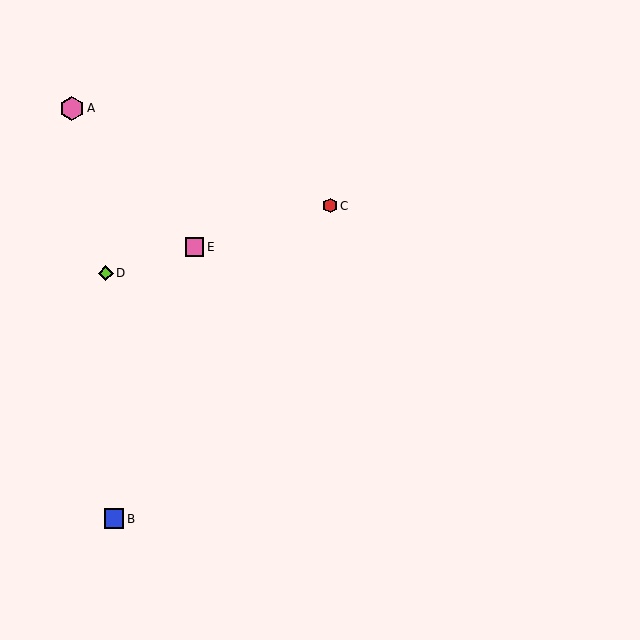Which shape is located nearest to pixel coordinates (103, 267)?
The lime diamond (labeled D) at (106, 273) is nearest to that location.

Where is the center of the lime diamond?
The center of the lime diamond is at (106, 273).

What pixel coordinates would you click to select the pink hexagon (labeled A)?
Click at (72, 108) to select the pink hexagon A.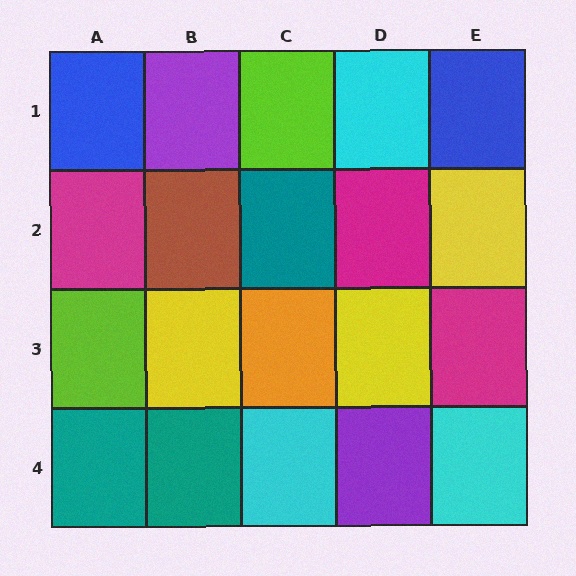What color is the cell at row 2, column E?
Yellow.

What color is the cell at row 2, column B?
Brown.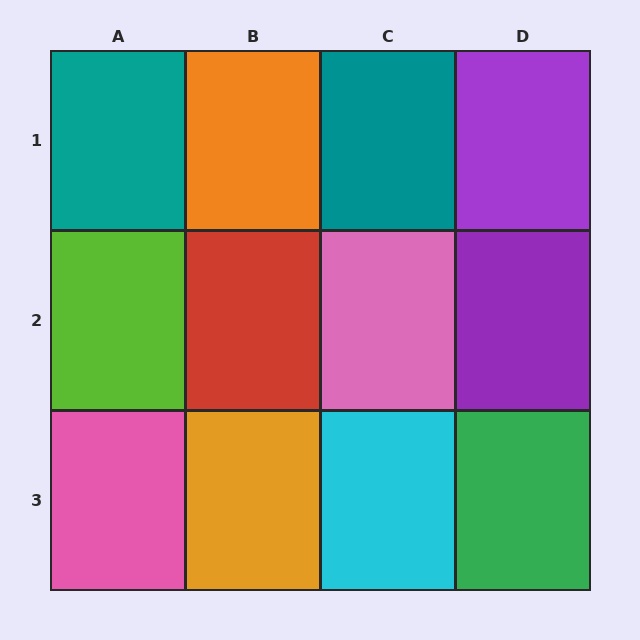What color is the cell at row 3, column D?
Green.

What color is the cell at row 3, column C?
Cyan.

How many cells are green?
1 cell is green.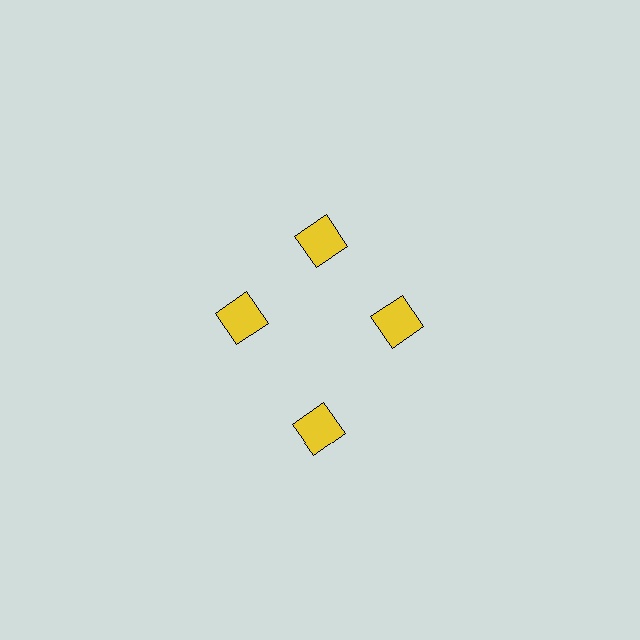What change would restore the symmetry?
The symmetry would be restored by moving it inward, back onto the ring so that all 4 squares sit at equal angles and equal distance from the center.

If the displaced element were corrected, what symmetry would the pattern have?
It would have 4-fold rotational symmetry — the pattern would map onto itself every 90 degrees.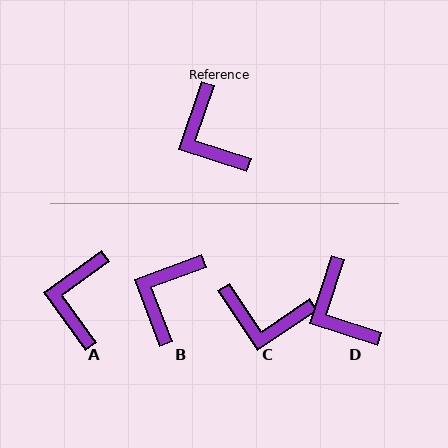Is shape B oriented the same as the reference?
No, it is off by about 51 degrees.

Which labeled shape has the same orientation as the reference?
D.